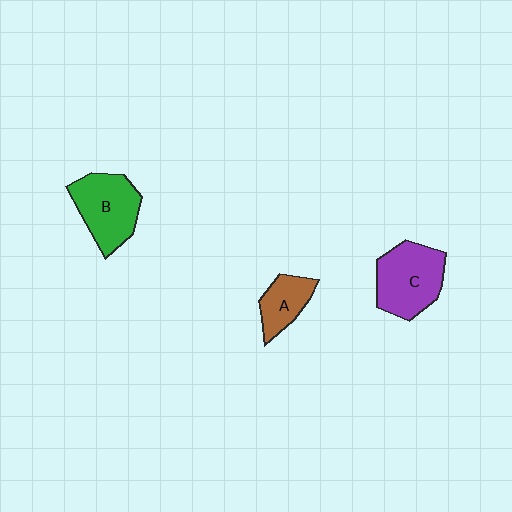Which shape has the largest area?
Shape C (purple).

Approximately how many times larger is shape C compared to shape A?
Approximately 1.8 times.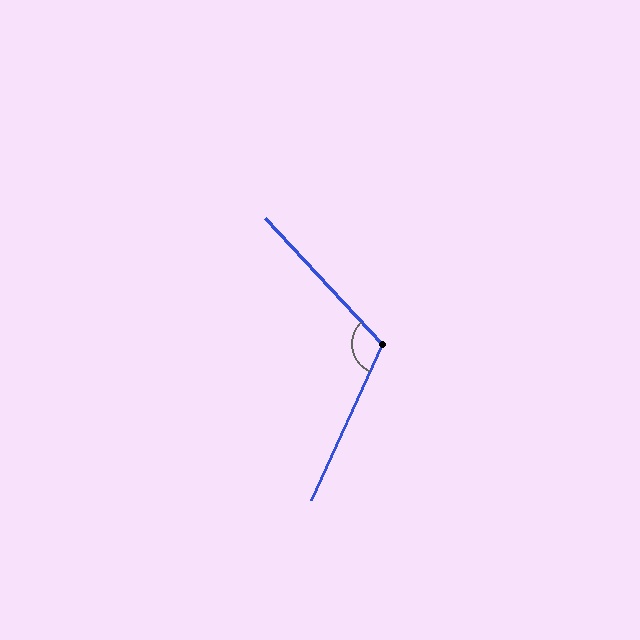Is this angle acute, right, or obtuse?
It is obtuse.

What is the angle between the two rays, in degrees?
Approximately 112 degrees.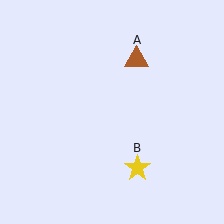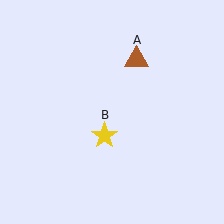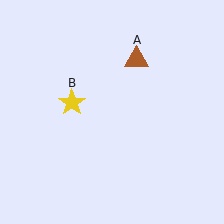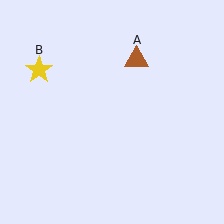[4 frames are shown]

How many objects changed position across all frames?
1 object changed position: yellow star (object B).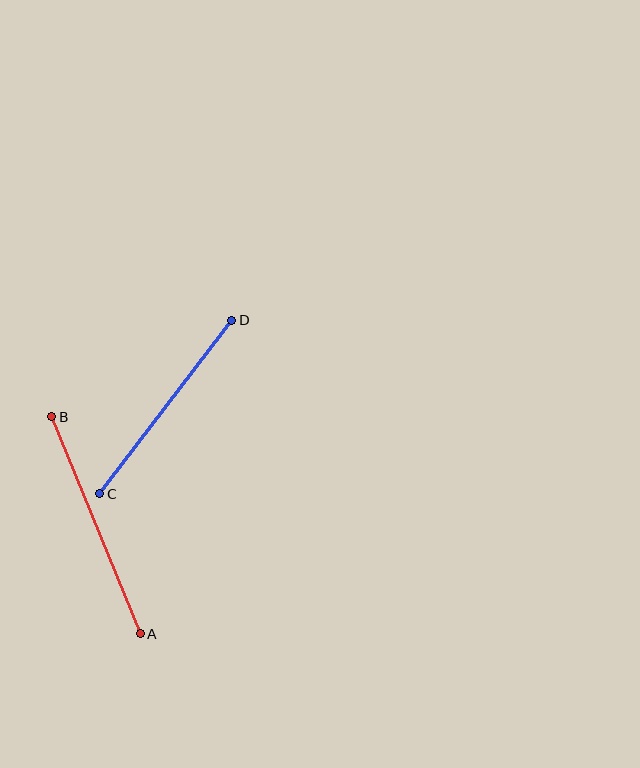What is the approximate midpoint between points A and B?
The midpoint is at approximately (96, 525) pixels.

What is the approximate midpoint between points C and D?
The midpoint is at approximately (166, 407) pixels.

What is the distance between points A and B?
The distance is approximately 234 pixels.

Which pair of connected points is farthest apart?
Points A and B are farthest apart.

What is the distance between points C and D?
The distance is approximately 218 pixels.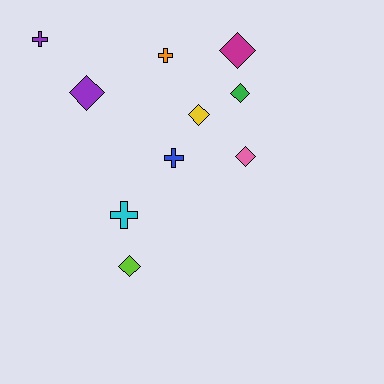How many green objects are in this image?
There is 1 green object.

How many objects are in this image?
There are 10 objects.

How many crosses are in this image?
There are 4 crosses.